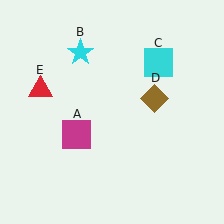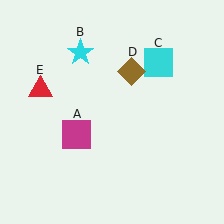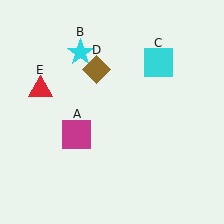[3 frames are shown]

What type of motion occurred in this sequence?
The brown diamond (object D) rotated counterclockwise around the center of the scene.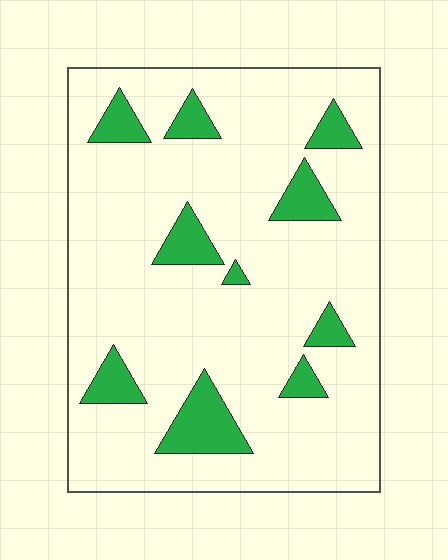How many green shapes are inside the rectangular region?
10.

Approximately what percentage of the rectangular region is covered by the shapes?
Approximately 15%.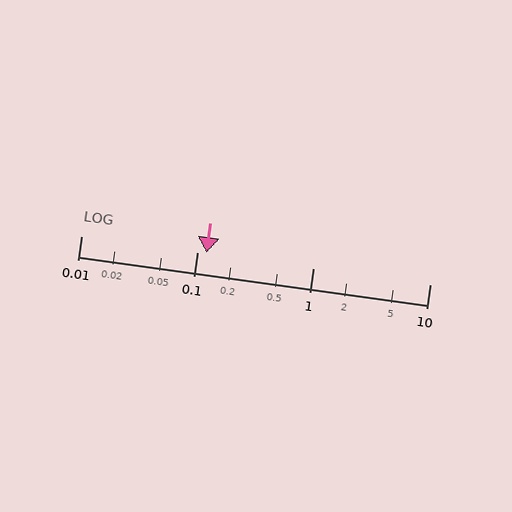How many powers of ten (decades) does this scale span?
The scale spans 3 decades, from 0.01 to 10.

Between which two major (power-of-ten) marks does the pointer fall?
The pointer is between 0.1 and 1.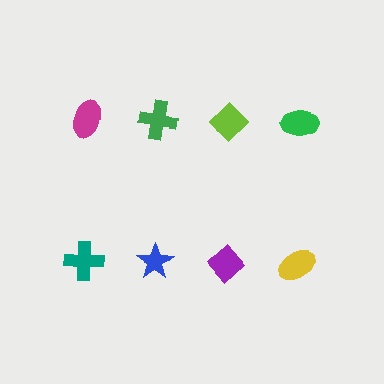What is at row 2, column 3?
A purple diamond.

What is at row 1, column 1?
A magenta ellipse.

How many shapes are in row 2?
4 shapes.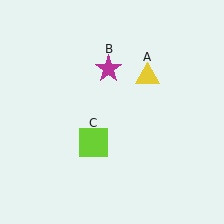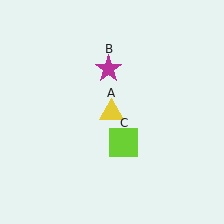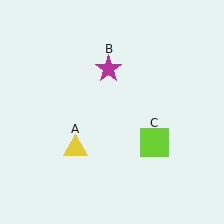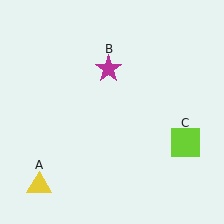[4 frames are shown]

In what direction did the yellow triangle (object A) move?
The yellow triangle (object A) moved down and to the left.